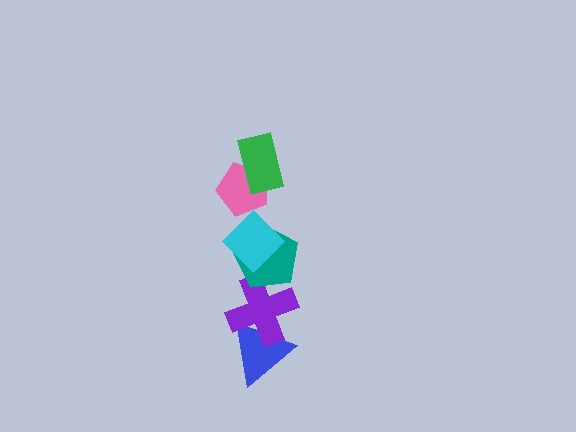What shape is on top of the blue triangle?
The purple cross is on top of the blue triangle.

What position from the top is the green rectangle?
The green rectangle is 1st from the top.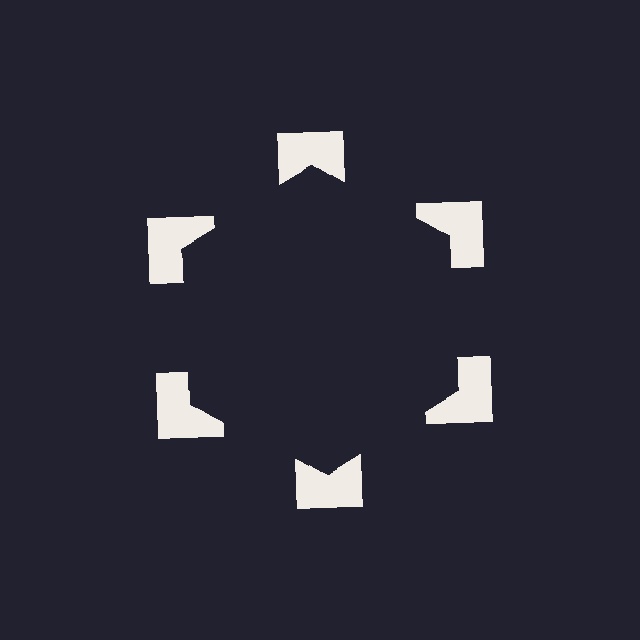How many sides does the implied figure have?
6 sides.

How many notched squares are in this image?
There are 6 — one at each vertex of the illusory hexagon.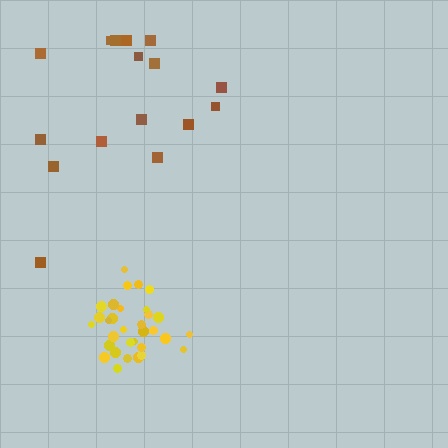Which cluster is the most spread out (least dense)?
Brown.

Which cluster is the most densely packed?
Yellow.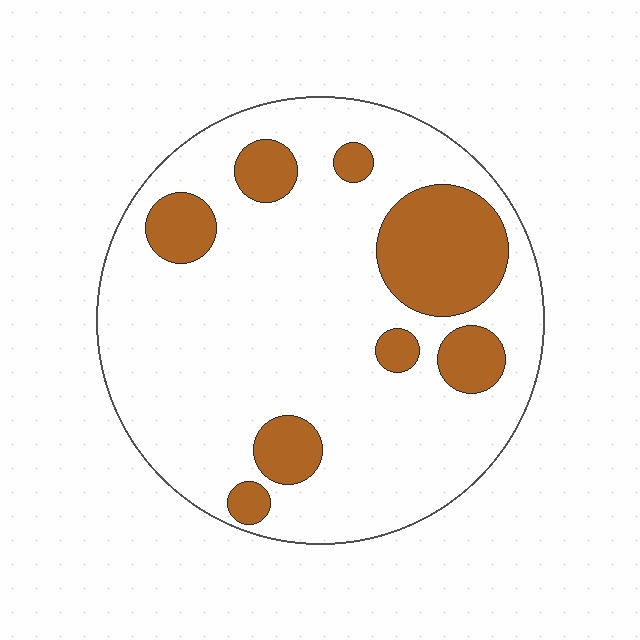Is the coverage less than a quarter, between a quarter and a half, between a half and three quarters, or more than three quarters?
Less than a quarter.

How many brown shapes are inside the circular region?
8.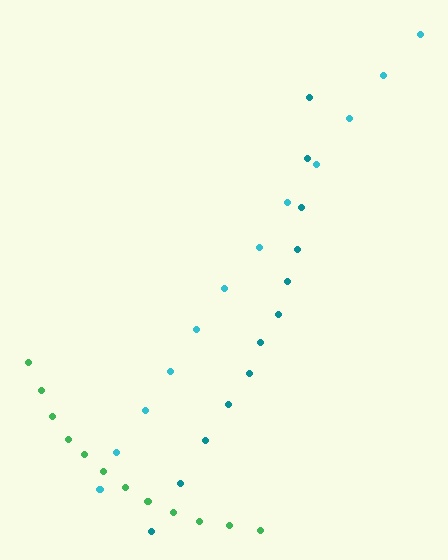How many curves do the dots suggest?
There are 3 distinct paths.